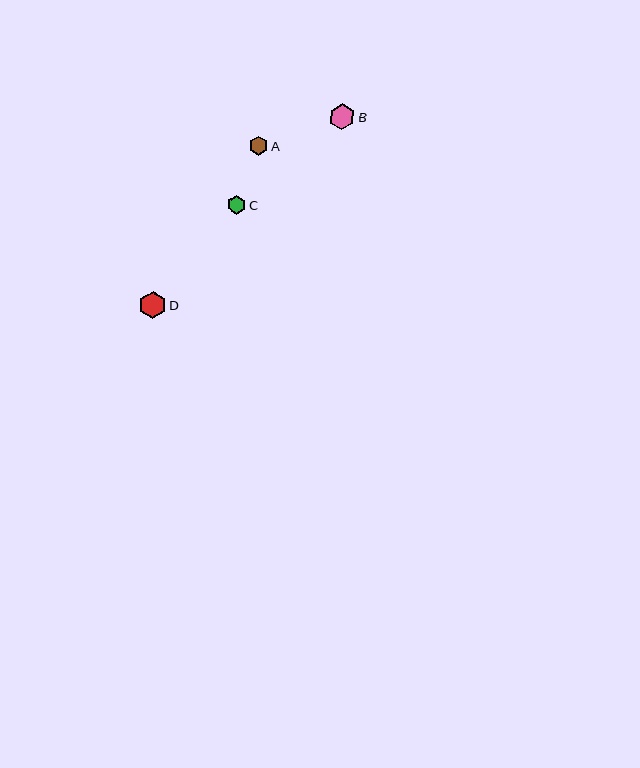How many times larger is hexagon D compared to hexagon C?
Hexagon D is approximately 1.4 times the size of hexagon C.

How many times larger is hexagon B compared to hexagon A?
Hexagon B is approximately 1.4 times the size of hexagon A.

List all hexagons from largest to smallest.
From largest to smallest: D, B, A, C.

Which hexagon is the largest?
Hexagon D is the largest with a size of approximately 27 pixels.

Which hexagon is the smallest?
Hexagon C is the smallest with a size of approximately 19 pixels.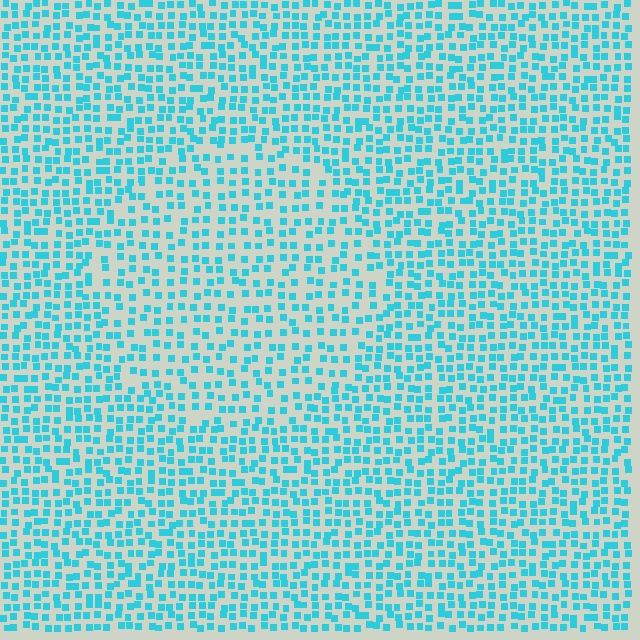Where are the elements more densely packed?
The elements are more densely packed outside the circle boundary.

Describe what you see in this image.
The image contains small cyan elements arranged at two different densities. A circle-shaped region is visible where the elements are less densely packed than the surrounding area.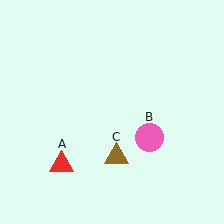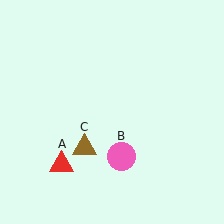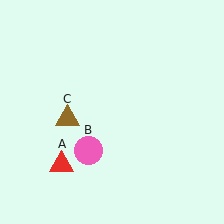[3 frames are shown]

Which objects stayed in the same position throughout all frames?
Red triangle (object A) remained stationary.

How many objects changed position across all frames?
2 objects changed position: pink circle (object B), brown triangle (object C).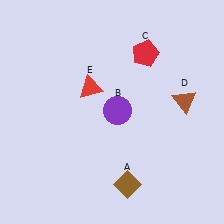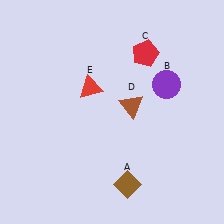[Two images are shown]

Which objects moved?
The objects that moved are: the purple circle (B), the brown triangle (D).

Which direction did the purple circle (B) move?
The purple circle (B) moved right.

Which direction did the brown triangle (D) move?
The brown triangle (D) moved left.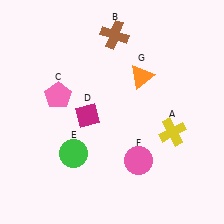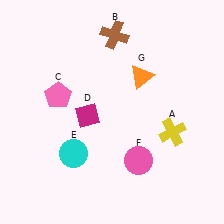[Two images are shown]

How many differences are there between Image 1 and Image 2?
There is 1 difference between the two images.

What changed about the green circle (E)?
In Image 1, E is green. In Image 2, it changed to cyan.